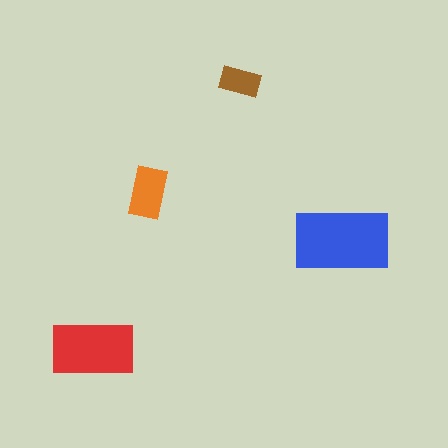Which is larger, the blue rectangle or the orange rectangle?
The blue one.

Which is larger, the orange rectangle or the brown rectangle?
The orange one.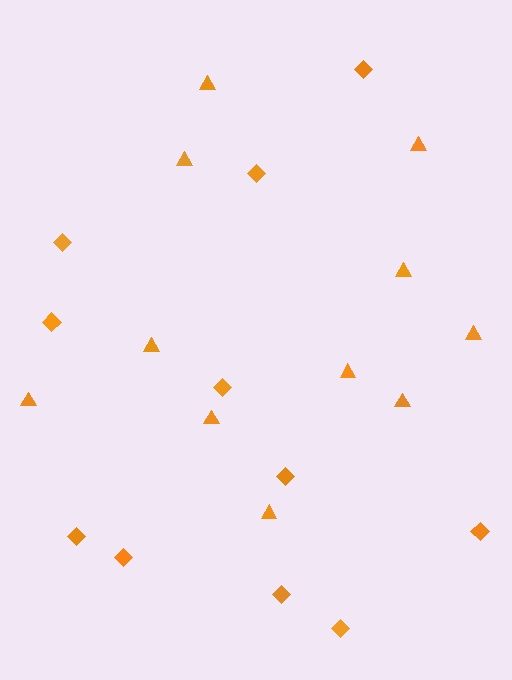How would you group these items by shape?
There are 2 groups: one group of triangles (11) and one group of diamonds (11).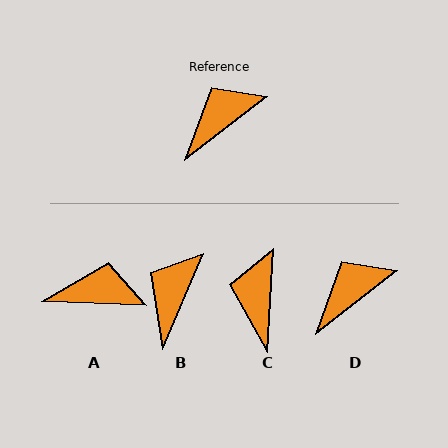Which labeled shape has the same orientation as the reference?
D.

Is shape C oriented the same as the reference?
No, it is off by about 48 degrees.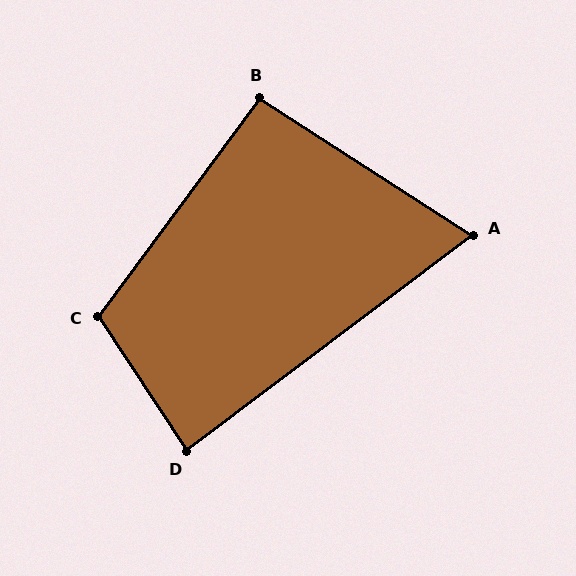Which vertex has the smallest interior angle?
A, at approximately 70 degrees.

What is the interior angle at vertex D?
Approximately 86 degrees (approximately right).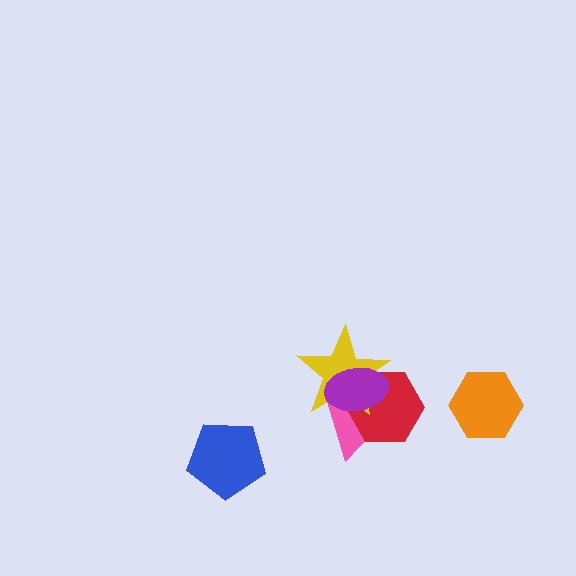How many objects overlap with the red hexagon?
3 objects overlap with the red hexagon.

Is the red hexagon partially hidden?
Yes, it is partially covered by another shape.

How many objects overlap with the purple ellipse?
3 objects overlap with the purple ellipse.